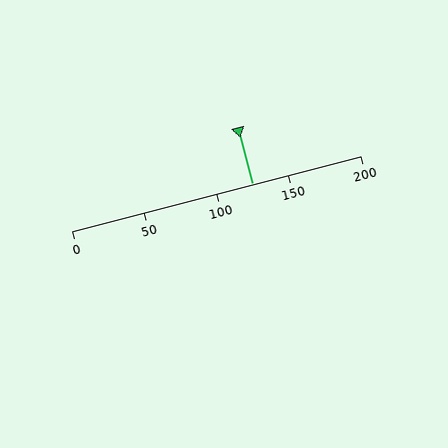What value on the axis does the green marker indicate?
The marker indicates approximately 125.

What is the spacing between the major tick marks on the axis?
The major ticks are spaced 50 apart.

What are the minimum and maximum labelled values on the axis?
The axis runs from 0 to 200.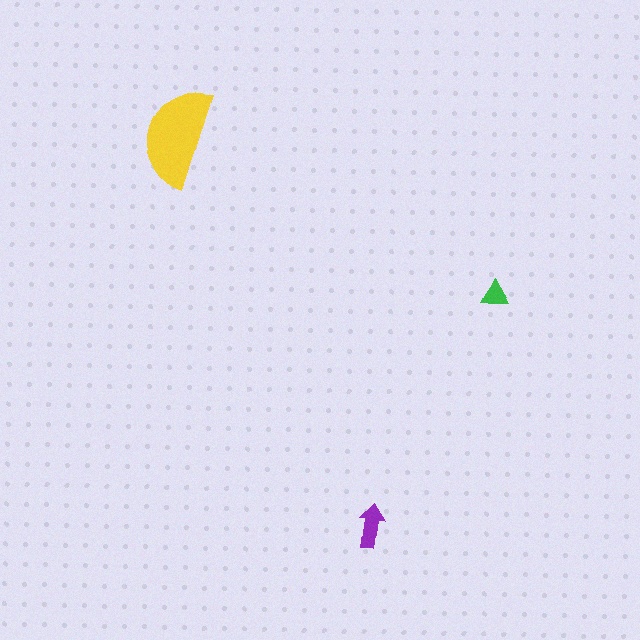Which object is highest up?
The yellow semicircle is topmost.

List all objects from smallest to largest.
The green triangle, the purple arrow, the yellow semicircle.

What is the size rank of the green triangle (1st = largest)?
3rd.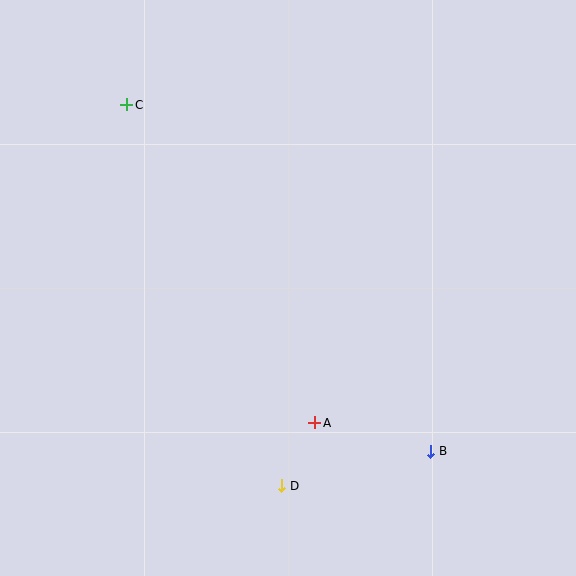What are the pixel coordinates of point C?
Point C is at (127, 105).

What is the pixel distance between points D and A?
The distance between D and A is 71 pixels.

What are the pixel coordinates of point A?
Point A is at (315, 423).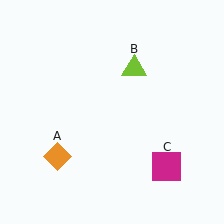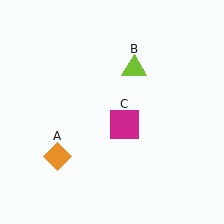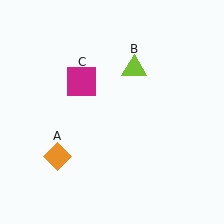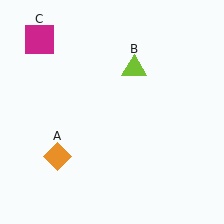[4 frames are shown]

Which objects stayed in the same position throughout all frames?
Orange diamond (object A) and lime triangle (object B) remained stationary.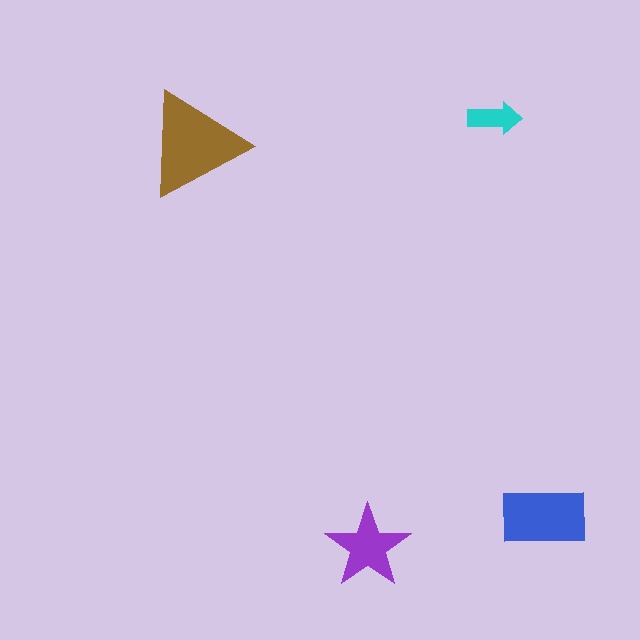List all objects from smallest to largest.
The cyan arrow, the purple star, the blue rectangle, the brown triangle.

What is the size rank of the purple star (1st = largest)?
3rd.